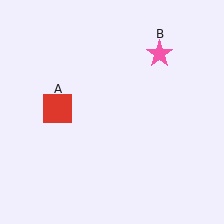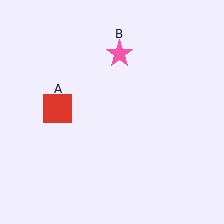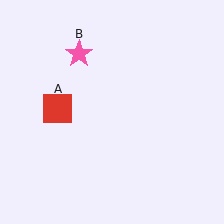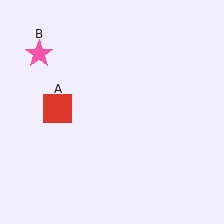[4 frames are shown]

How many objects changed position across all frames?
1 object changed position: pink star (object B).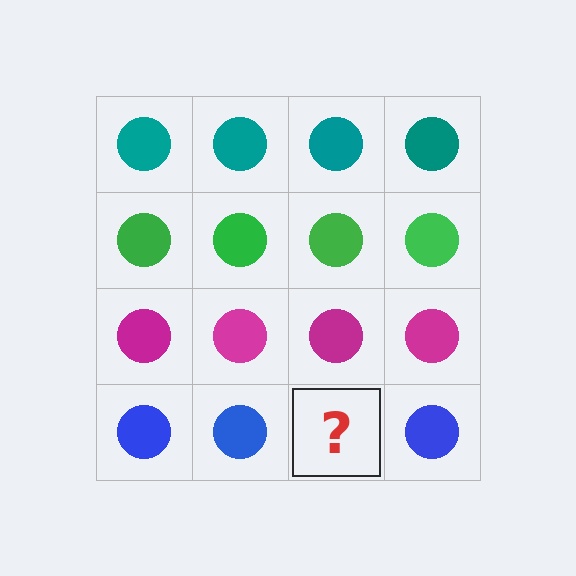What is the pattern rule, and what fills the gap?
The rule is that each row has a consistent color. The gap should be filled with a blue circle.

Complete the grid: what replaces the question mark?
The question mark should be replaced with a blue circle.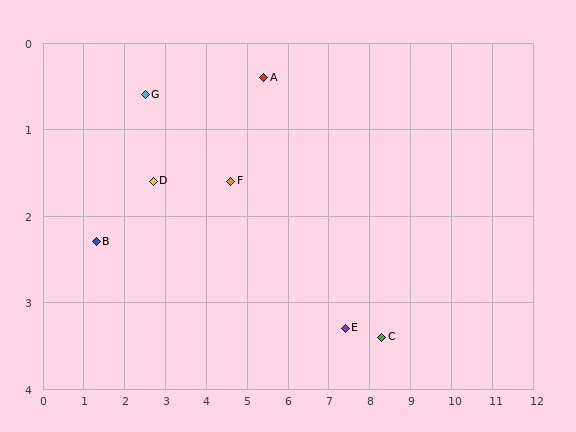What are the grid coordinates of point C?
Point C is at approximately (8.3, 3.4).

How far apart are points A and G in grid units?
Points A and G are about 2.9 grid units apart.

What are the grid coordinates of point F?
Point F is at approximately (4.6, 1.6).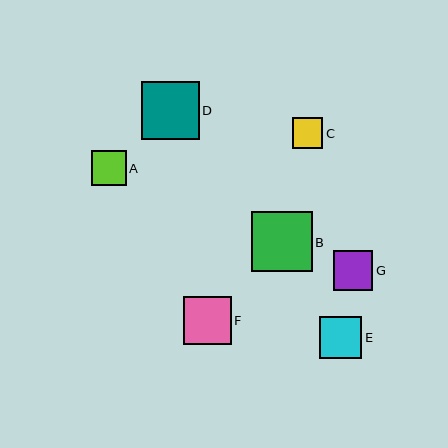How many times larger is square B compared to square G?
Square B is approximately 1.5 times the size of square G.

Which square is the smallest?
Square C is the smallest with a size of approximately 30 pixels.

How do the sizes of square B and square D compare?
Square B and square D are approximately the same size.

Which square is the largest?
Square B is the largest with a size of approximately 60 pixels.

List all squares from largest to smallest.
From largest to smallest: B, D, F, E, G, A, C.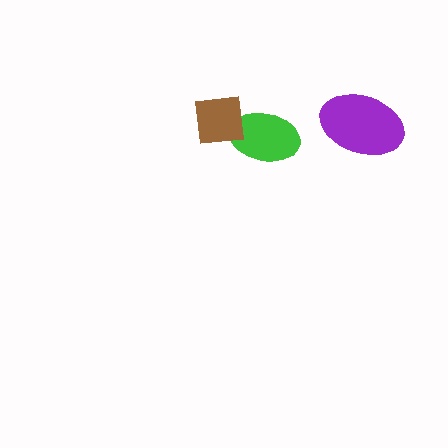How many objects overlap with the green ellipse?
1 object overlaps with the green ellipse.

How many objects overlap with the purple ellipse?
0 objects overlap with the purple ellipse.